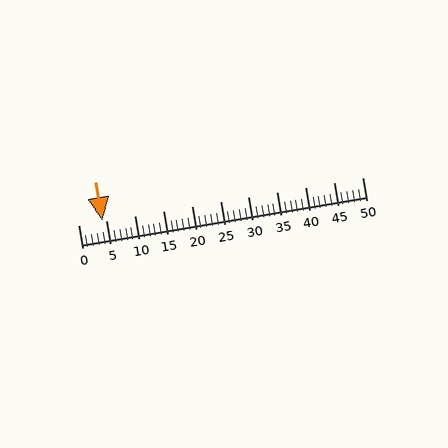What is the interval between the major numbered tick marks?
The major tick marks are spaced 5 units apart.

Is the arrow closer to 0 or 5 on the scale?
The arrow is closer to 5.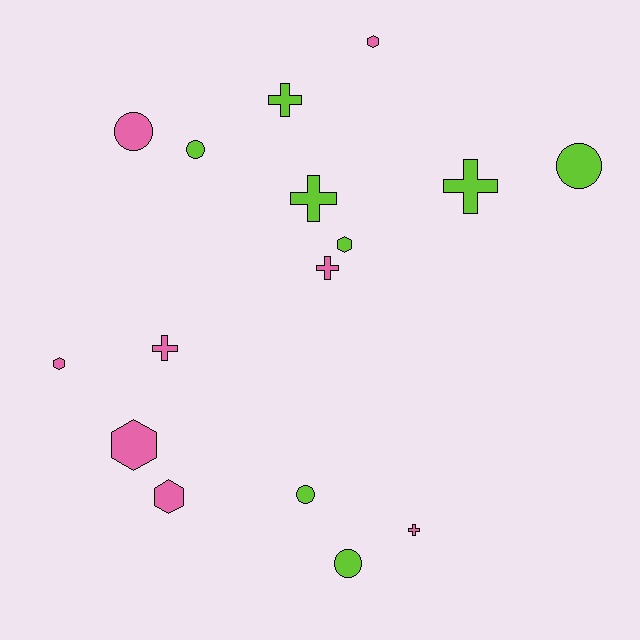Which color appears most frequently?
Lime, with 8 objects.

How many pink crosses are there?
There are 3 pink crosses.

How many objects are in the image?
There are 16 objects.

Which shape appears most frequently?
Cross, with 6 objects.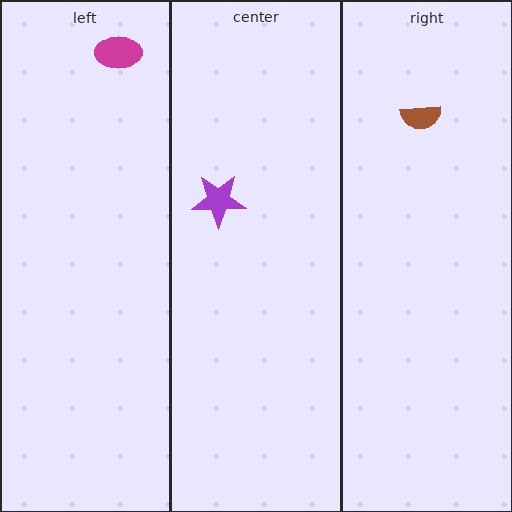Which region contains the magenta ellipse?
The left region.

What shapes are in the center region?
The purple star.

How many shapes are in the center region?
1.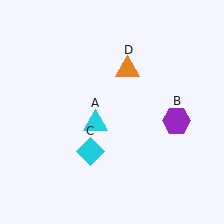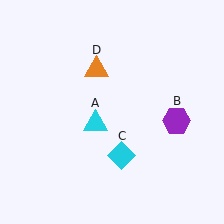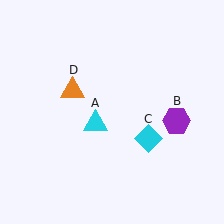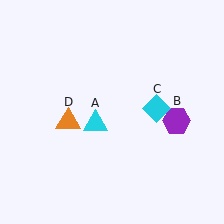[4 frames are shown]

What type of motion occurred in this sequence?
The cyan diamond (object C), orange triangle (object D) rotated counterclockwise around the center of the scene.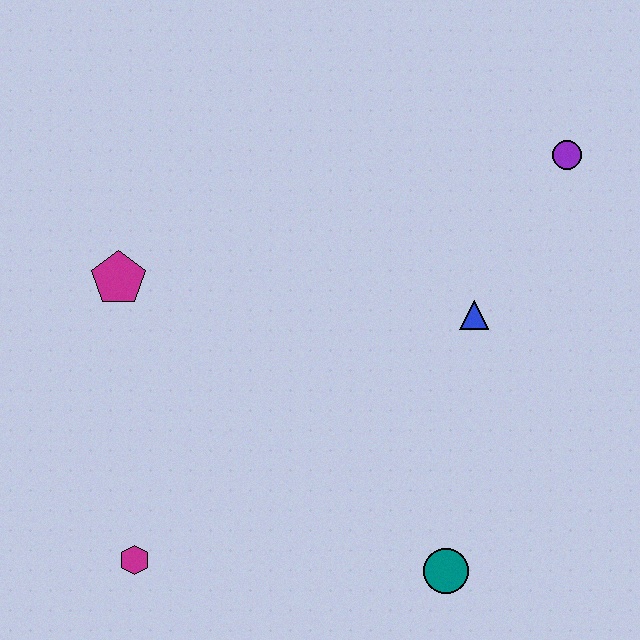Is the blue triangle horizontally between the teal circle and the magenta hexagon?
No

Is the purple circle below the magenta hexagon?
No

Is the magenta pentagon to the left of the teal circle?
Yes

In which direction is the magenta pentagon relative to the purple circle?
The magenta pentagon is to the left of the purple circle.